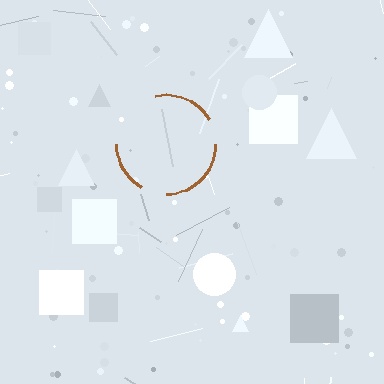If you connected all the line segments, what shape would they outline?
They would outline a circle.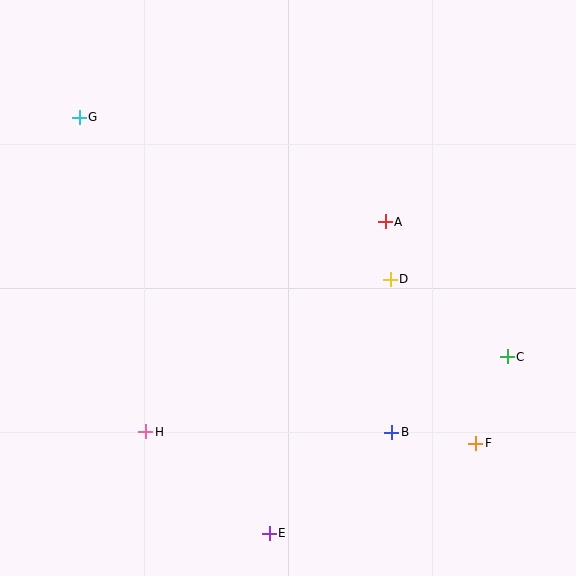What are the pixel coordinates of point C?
Point C is at (507, 357).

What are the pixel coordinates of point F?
Point F is at (476, 443).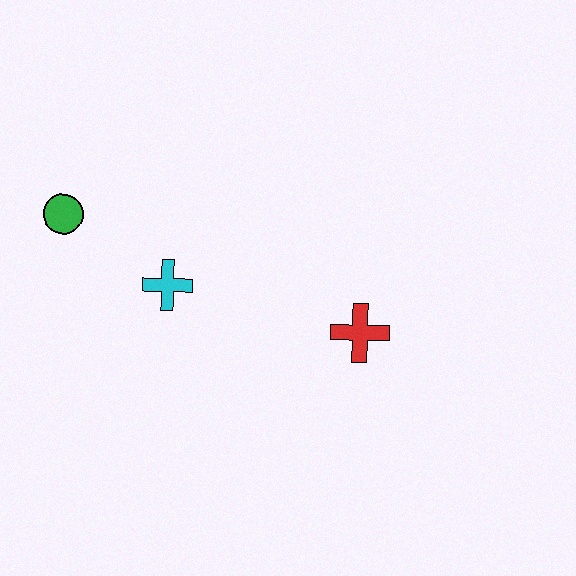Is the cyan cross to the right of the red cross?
No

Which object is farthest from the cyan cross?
The red cross is farthest from the cyan cross.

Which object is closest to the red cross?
The cyan cross is closest to the red cross.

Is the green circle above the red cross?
Yes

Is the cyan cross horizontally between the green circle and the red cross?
Yes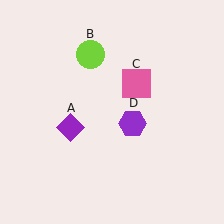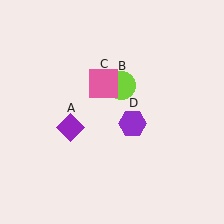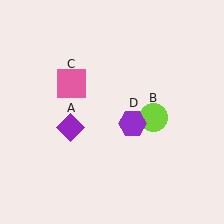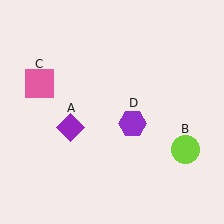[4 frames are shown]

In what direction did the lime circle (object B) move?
The lime circle (object B) moved down and to the right.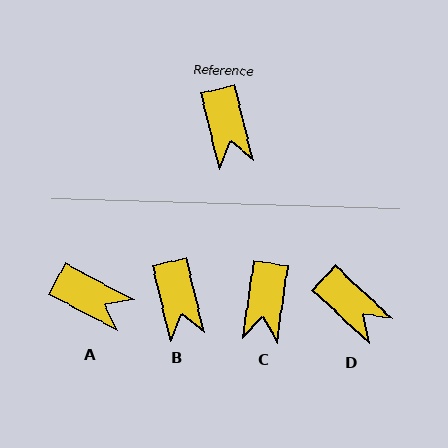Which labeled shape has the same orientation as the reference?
B.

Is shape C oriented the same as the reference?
No, it is off by about 22 degrees.